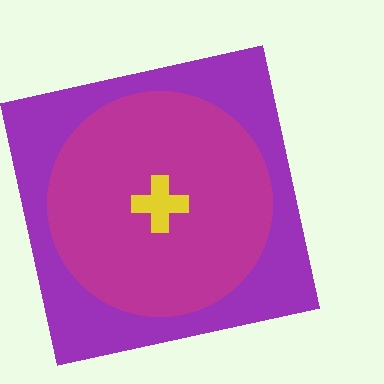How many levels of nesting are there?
3.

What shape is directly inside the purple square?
The magenta circle.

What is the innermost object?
The yellow cross.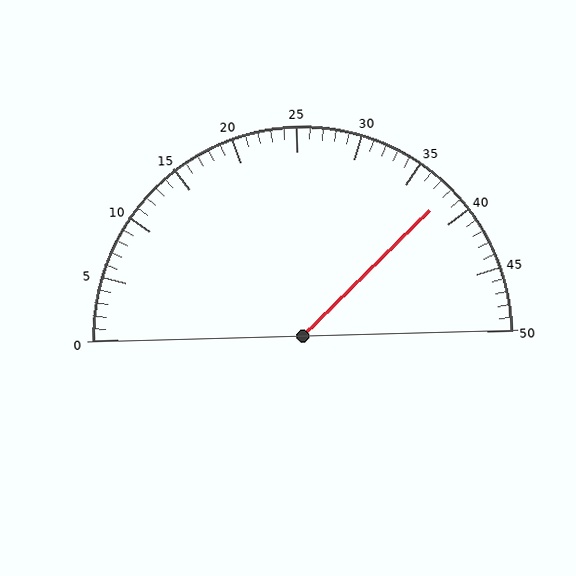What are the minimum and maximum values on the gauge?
The gauge ranges from 0 to 50.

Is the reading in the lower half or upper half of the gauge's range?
The reading is in the upper half of the range (0 to 50).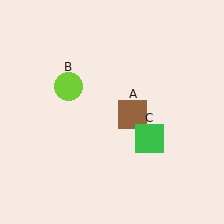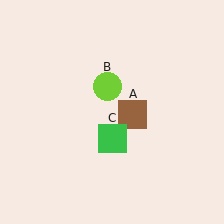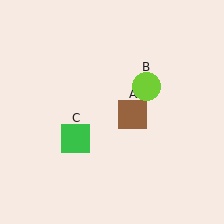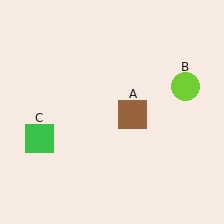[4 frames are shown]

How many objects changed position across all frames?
2 objects changed position: lime circle (object B), green square (object C).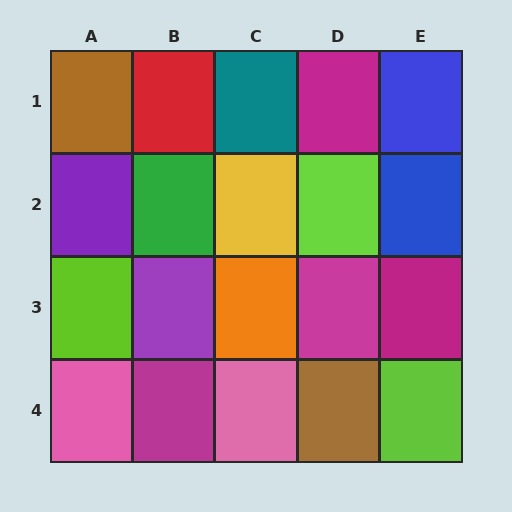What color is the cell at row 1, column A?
Brown.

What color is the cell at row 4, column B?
Magenta.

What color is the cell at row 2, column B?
Green.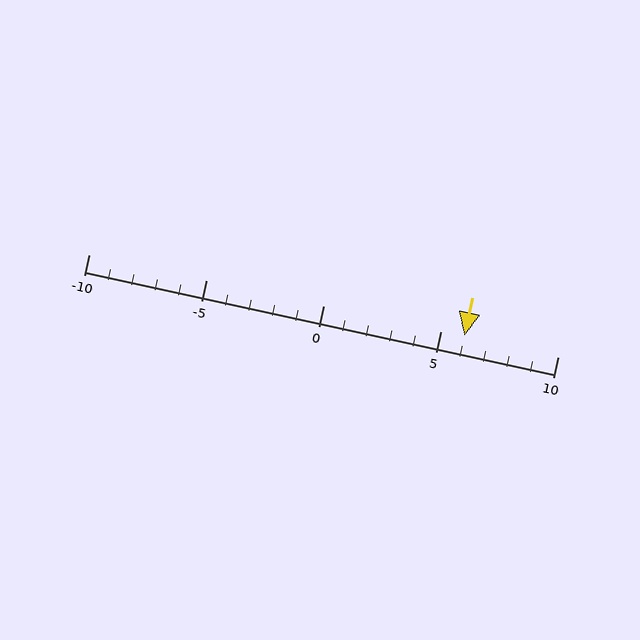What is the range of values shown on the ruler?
The ruler shows values from -10 to 10.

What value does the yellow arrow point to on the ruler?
The yellow arrow points to approximately 6.